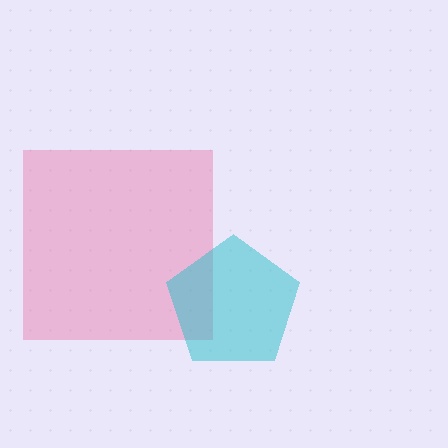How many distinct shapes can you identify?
There are 2 distinct shapes: a pink square, a cyan pentagon.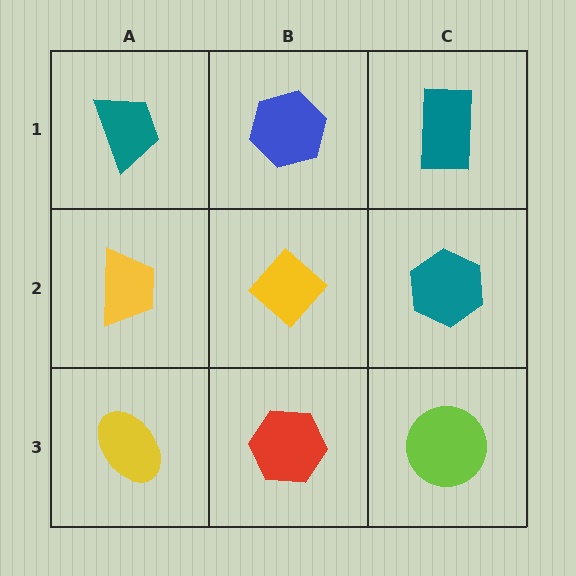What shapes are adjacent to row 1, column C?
A teal hexagon (row 2, column C), a blue hexagon (row 1, column B).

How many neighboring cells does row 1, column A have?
2.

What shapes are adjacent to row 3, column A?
A yellow trapezoid (row 2, column A), a red hexagon (row 3, column B).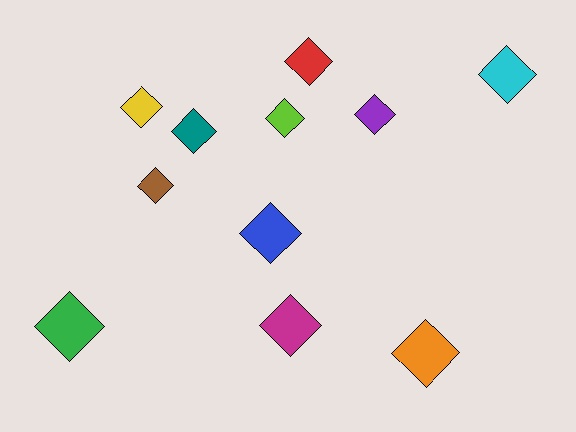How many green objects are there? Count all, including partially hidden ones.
There is 1 green object.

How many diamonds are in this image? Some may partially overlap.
There are 11 diamonds.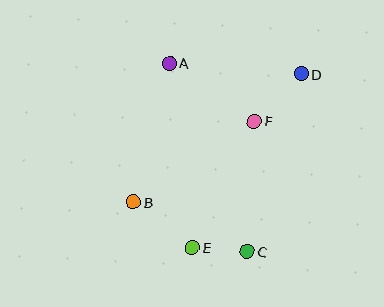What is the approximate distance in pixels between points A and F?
The distance between A and F is approximately 103 pixels.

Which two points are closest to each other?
Points C and E are closest to each other.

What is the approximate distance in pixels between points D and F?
The distance between D and F is approximately 67 pixels.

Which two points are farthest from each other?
Points B and D are farthest from each other.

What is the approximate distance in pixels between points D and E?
The distance between D and E is approximately 205 pixels.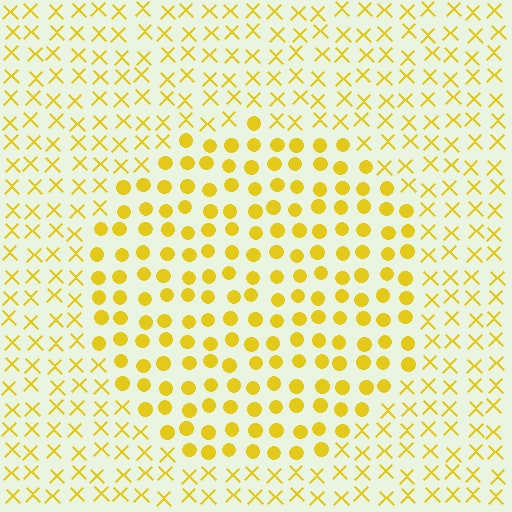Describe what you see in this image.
The image is filled with small yellow elements arranged in a uniform grid. A circle-shaped region contains circles, while the surrounding area contains X marks. The boundary is defined purely by the change in element shape.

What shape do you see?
I see a circle.